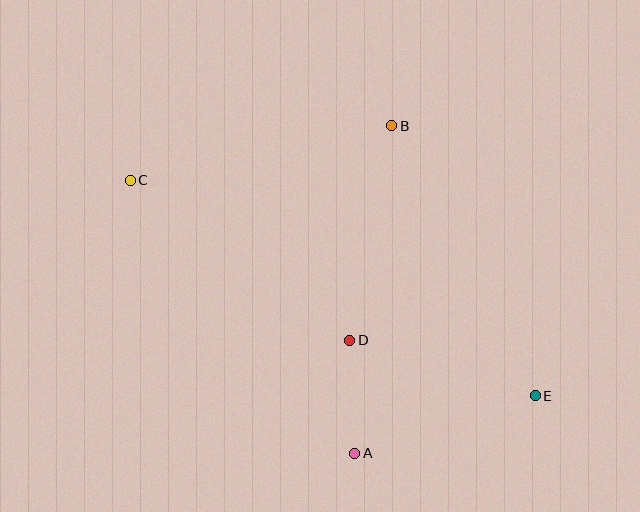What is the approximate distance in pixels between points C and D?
The distance between C and D is approximately 271 pixels.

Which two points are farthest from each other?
Points C and E are farthest from each other.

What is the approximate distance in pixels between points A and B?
The distance between A and B is approximately 329 pixels.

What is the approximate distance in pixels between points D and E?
The distance between D and E is approximately 194 pixels.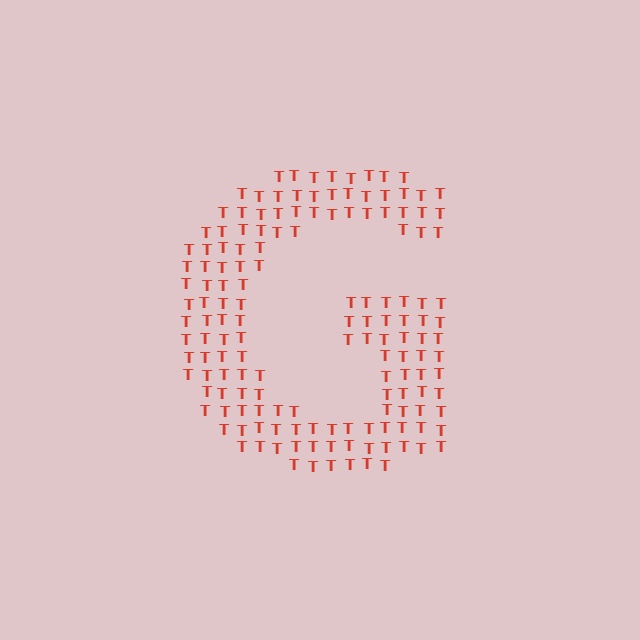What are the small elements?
The small elements are letter T's.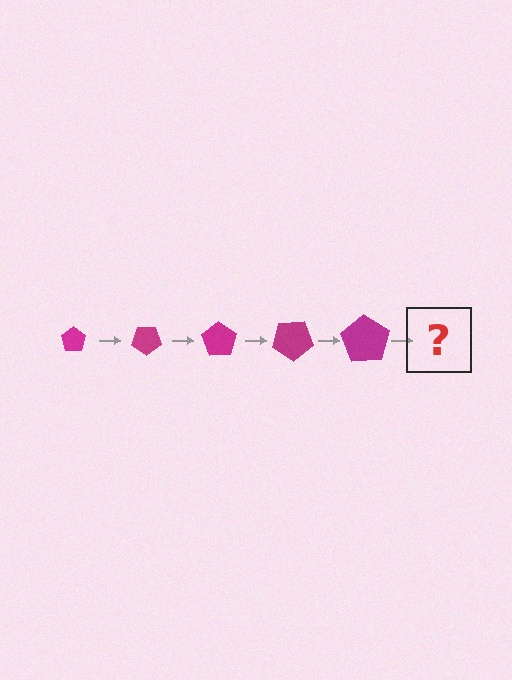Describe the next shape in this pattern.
It should be a pentagon, larger than the previous one and rotated 175 degrees from the start.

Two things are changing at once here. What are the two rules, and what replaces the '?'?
The two rules are that the pentagon grows larger each step and it rotates 35 degrees each step. The '?' should be a pentagon, larger than the previous one and rotated 175 degrees from the start.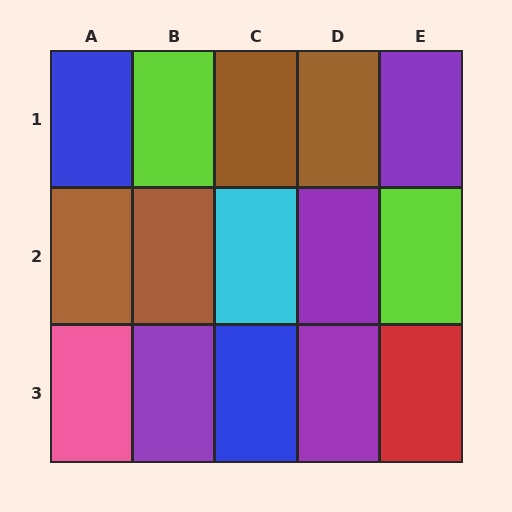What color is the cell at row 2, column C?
Cyan.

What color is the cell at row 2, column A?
Brown.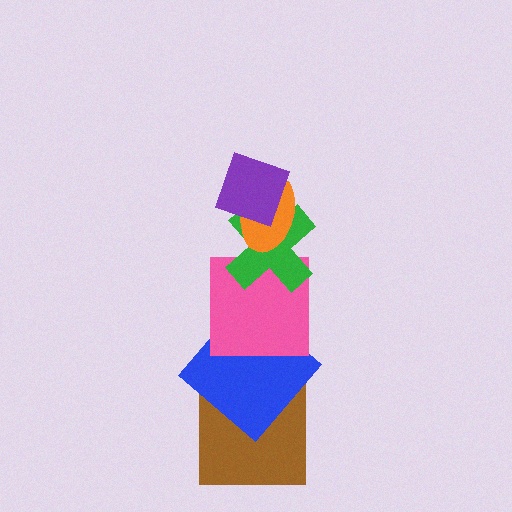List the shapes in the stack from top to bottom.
From top to bottom: the purple diamond, the orange ellipse, the green cross, the pink square, the blue diamond, the brown square.